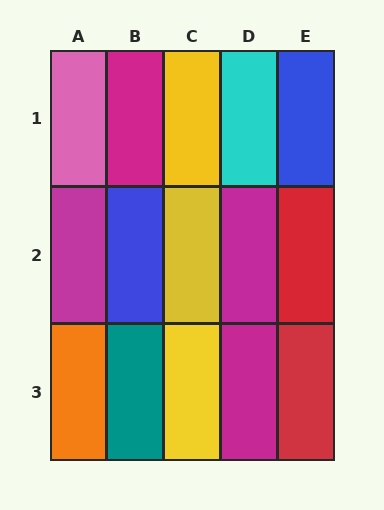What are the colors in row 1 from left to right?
Pink, magenta, yellow, cyan, blue.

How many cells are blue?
2 cells are blue.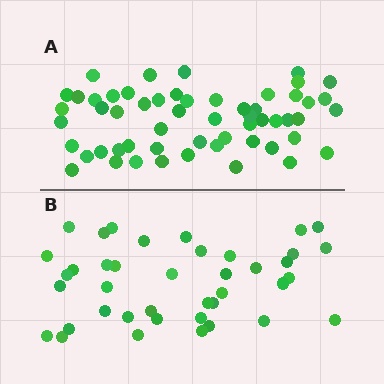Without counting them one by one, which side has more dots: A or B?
Region A (the top region) has more dots.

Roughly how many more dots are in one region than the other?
Region A has approximately 15 more dots than region B.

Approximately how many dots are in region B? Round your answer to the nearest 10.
About 40 dots.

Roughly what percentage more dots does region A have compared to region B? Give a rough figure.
About 40% more.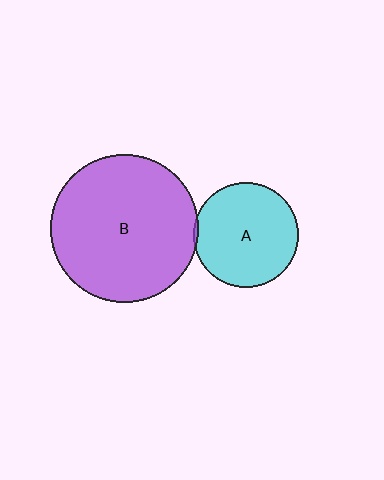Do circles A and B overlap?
Yes.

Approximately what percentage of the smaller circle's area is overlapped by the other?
Approximately 5%.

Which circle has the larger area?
Circle B (purple).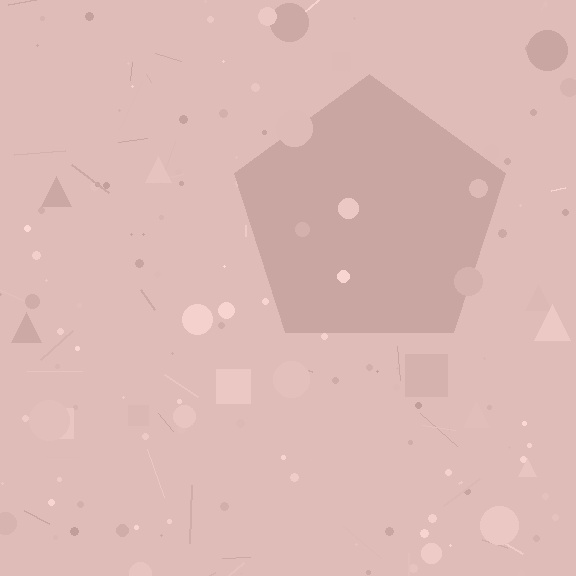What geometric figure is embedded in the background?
A pentagon is embedded in the background.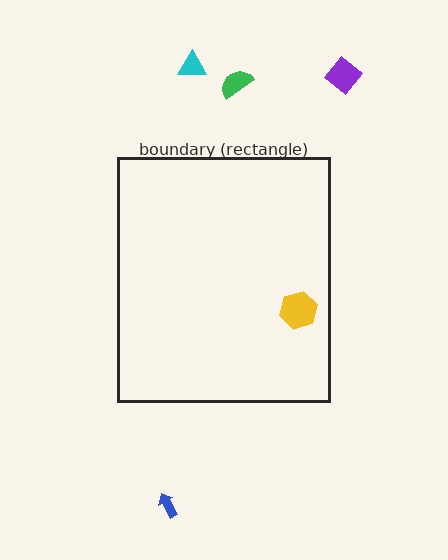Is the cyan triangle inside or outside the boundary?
Outside.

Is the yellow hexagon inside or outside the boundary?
Inside.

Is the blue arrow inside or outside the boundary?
Outside.